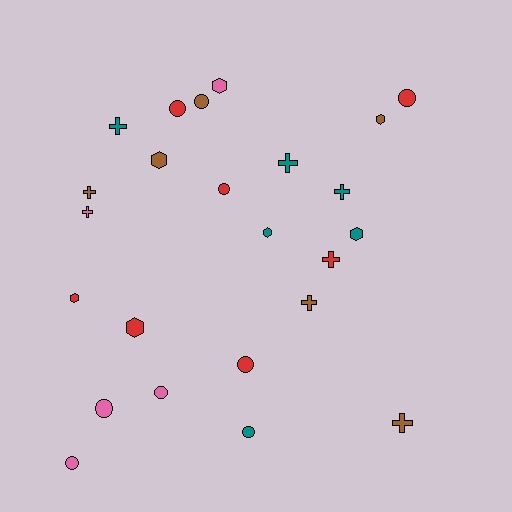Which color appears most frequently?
Red, with 7 objects.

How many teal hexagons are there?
There are 2 teal hexagons.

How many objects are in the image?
There are 24 objects.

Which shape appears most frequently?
Circle, with 9 objects.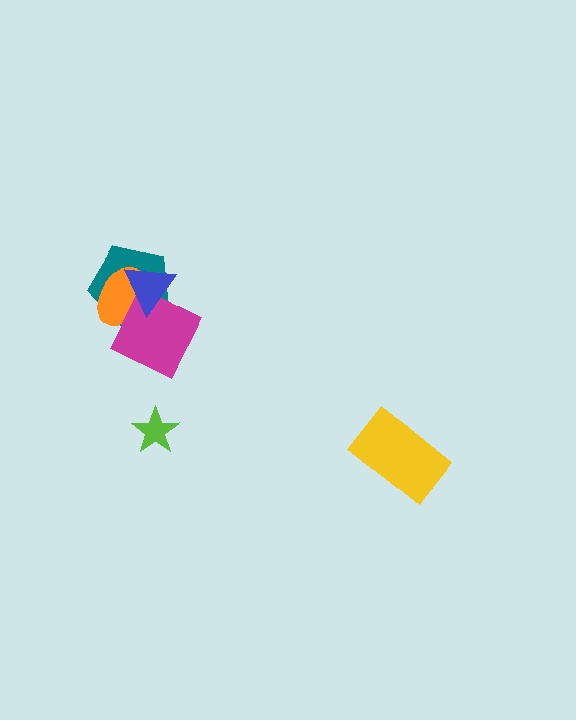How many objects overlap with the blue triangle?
3 objects overlap with the blue triangle.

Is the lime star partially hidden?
No, no other shape covers it.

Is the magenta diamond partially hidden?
Yes, it is partially covered by another shape.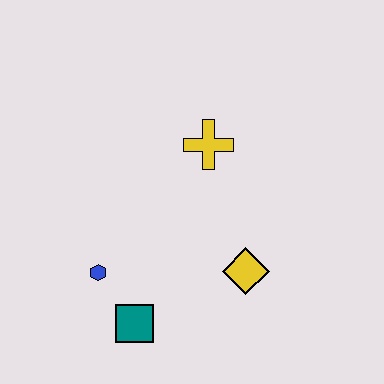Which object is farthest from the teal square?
The yellow cross is farthest from the teal square.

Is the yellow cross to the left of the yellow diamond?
Yes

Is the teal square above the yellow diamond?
No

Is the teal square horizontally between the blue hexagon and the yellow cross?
Yes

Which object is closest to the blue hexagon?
The teal square is closest to the blue hexagon.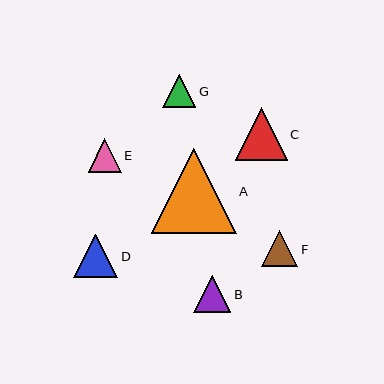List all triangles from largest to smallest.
From largest to smallest: A, C, D, B, F, E, G.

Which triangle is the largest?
Triangle A is the largest with a size of approximately 85 pixels.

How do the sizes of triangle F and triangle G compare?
Triangle F and triangle G are approximately the same size.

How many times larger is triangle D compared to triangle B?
Triangle D is approximately 1.2 times the size of triangle B.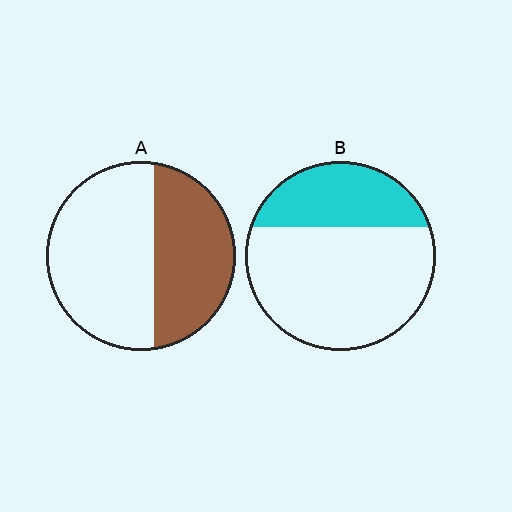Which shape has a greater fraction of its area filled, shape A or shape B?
Shape A.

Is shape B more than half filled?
No.